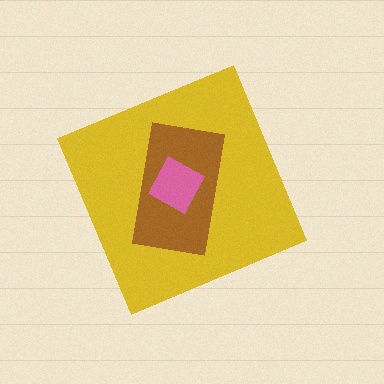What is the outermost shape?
The yellow diamond.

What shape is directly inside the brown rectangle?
The pink square.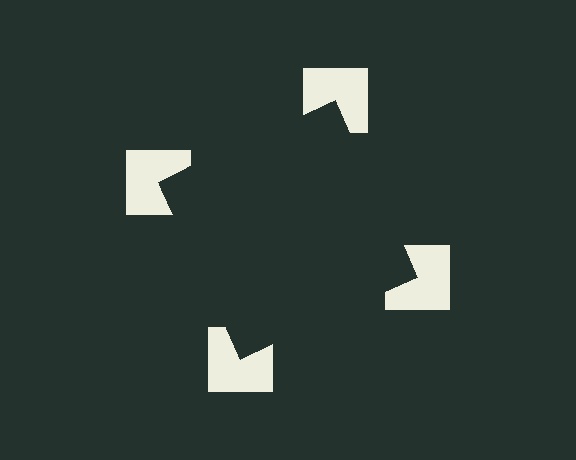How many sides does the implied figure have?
4 sides.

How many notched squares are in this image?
There are 4 — one at each vertex of the illusory square.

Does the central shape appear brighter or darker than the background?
It typically appears slightly darker than the background, even though no actual brightness change is drawn.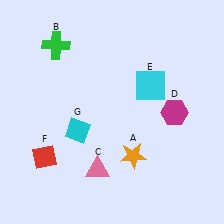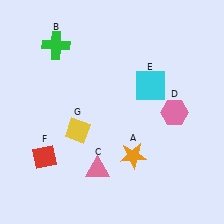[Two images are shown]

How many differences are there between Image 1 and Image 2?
There are 2 differences between the two images.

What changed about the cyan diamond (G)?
In Image 1, G is cyan. In Image 2, it changed to yellow.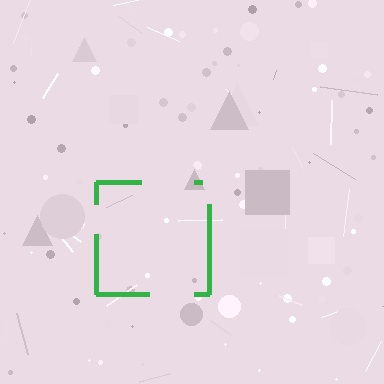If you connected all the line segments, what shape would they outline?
They would outline a square.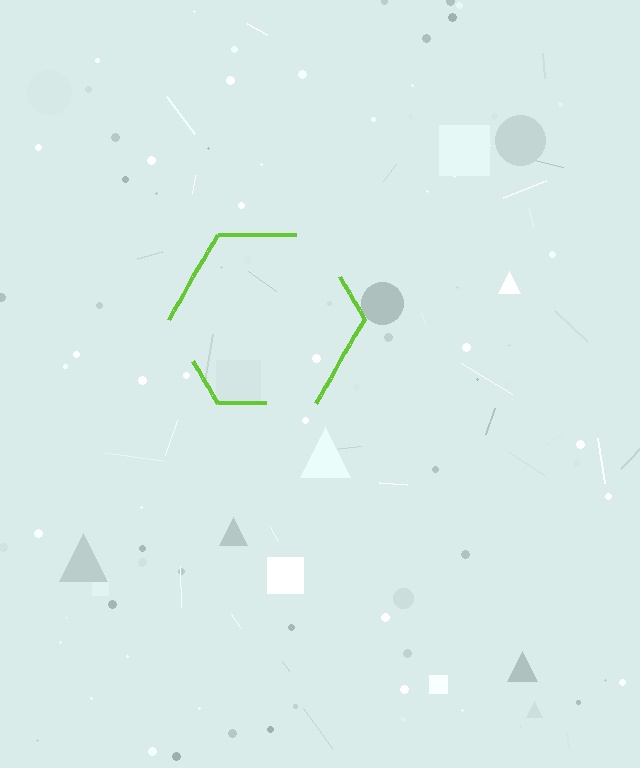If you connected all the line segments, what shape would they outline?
They would outline a hexagon.